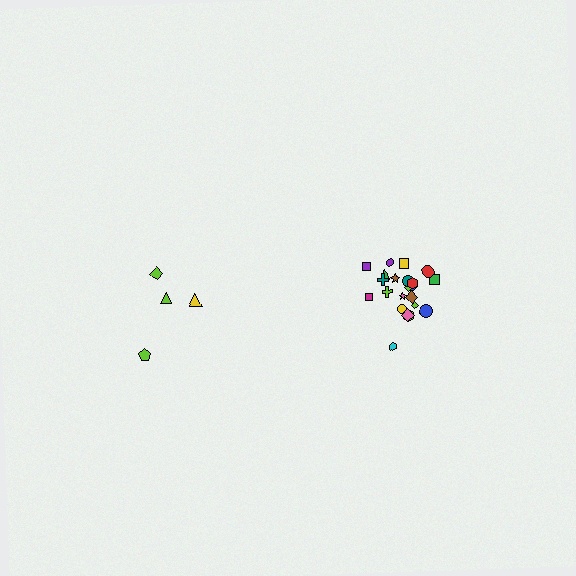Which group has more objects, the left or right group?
The right group.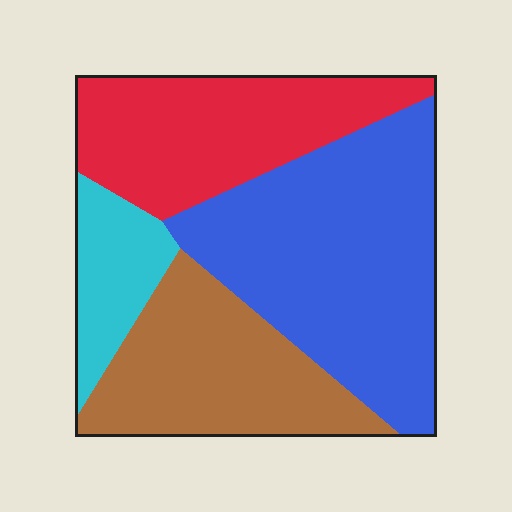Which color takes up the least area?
Cyan, at roughly 10%.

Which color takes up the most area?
Blue, at roughly 40%.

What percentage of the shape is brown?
Brown takes up less than a quarter of the shape.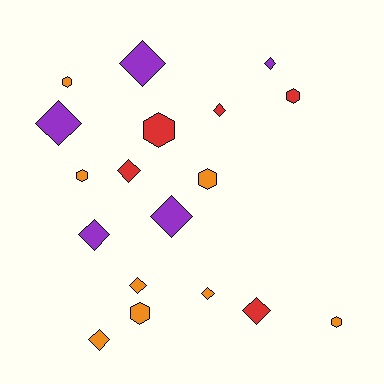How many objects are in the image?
There are 18 objects.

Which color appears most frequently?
Orange, with 8 objects.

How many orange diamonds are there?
There are 3 orange diamonds.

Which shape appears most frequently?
Diamond, with 11 objects.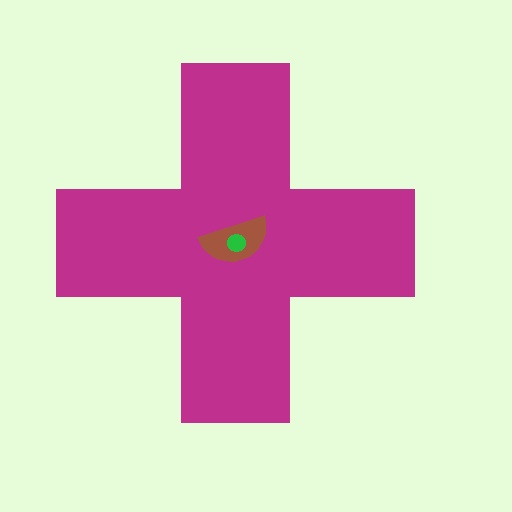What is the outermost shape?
The magenta cross.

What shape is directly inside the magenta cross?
The brown semicircle.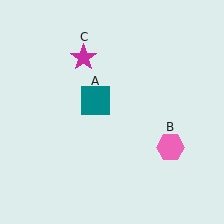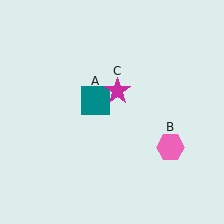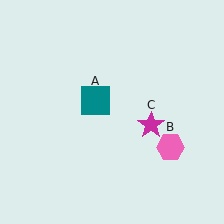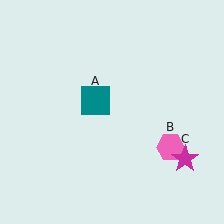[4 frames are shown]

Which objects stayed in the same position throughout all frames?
Teal square (object A) and pink hexagon (object B) remained stationary.